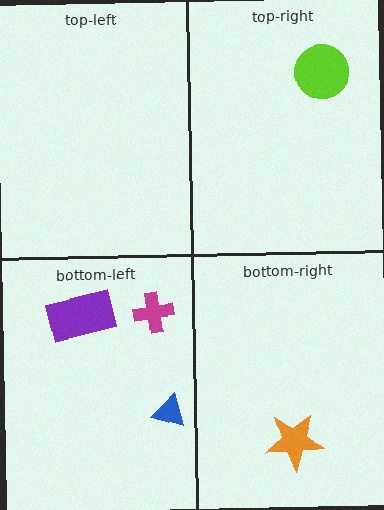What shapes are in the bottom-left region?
The magenta cross, the blue triangle, the purple rectangle.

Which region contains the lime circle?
The top-right region.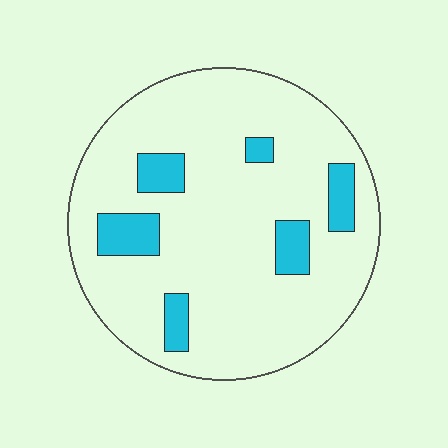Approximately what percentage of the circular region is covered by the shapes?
Approximately 15%.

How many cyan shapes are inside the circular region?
6.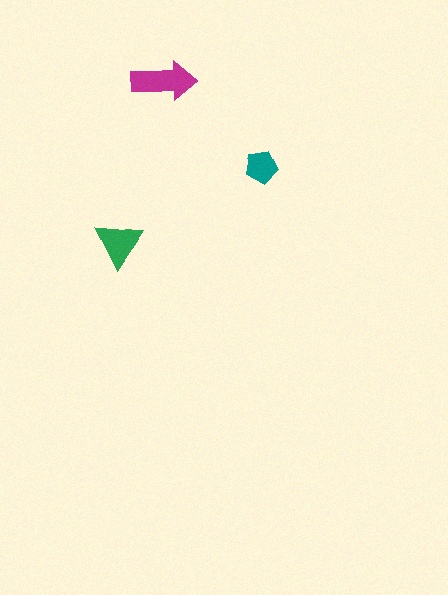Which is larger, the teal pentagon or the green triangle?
The green triangle.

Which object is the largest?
The magenta arrow.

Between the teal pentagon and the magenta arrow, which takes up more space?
The magenta arrow.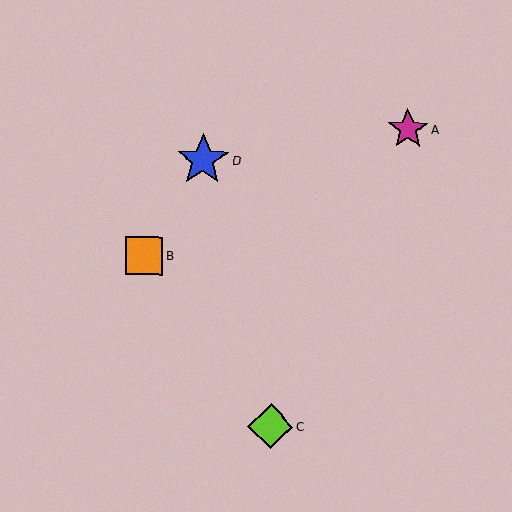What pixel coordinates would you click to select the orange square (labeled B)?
Click at (144, 255) to select the orange square B.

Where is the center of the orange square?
The center of the orange square is at (144, 255).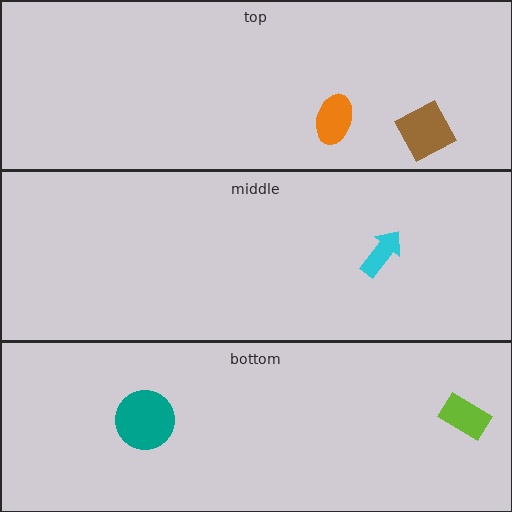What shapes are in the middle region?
The cyan arrow.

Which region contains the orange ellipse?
The top region.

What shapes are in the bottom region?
The teal circle, the lime rectangle.